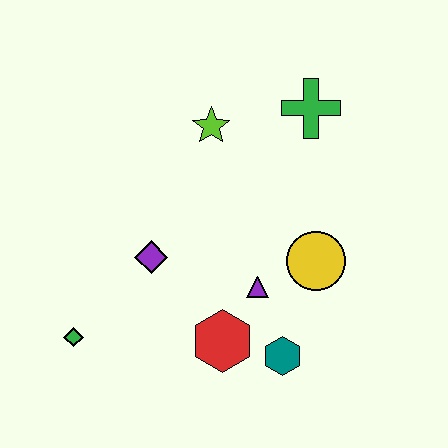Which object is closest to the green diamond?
The purple diamond is closest to the green diamond.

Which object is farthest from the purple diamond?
The green cross is farthest from the purple diamond.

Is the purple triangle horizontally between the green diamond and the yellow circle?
Yes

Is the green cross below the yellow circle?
No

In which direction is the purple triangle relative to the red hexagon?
The purple triangle is above the red hexagon.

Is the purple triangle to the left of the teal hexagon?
Yes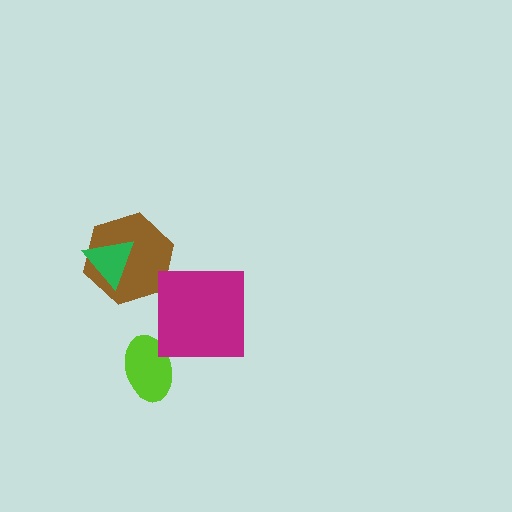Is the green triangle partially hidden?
No, no other shape covers it.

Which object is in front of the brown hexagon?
The green triangle is in front of the brown hexagon.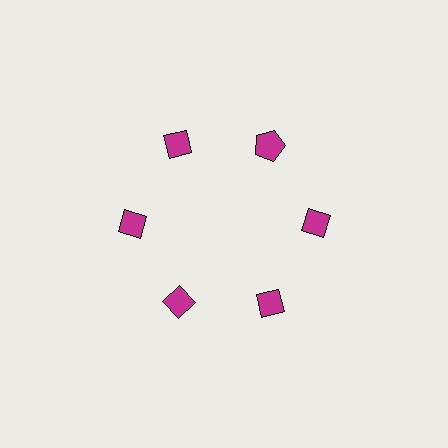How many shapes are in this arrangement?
There are 6 shapes arranged in a ring pattern.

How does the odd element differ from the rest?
It has a different shape: pentagon instead of diamond.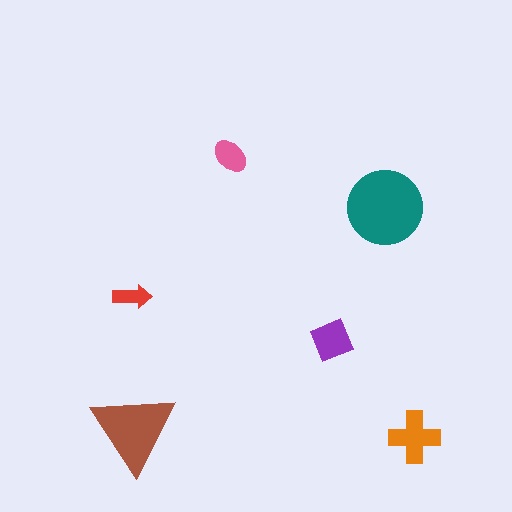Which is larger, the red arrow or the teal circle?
The teal circle.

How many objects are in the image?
There are 6 objects in the image.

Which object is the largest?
The teal circle.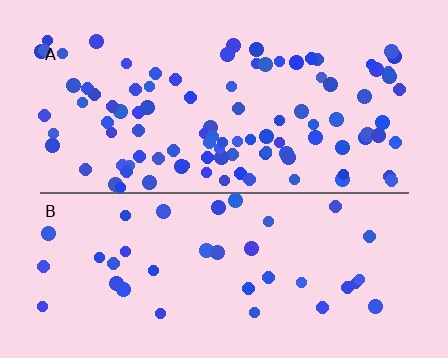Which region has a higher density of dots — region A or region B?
A (the top).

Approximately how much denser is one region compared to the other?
Approximately 2.7× — region A over region B.